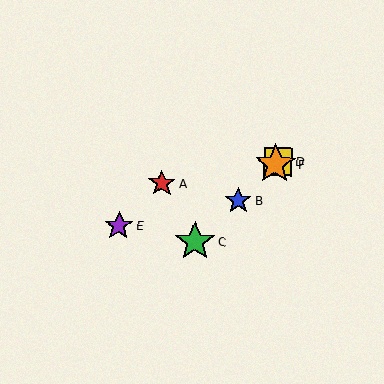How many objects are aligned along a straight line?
4 objects (B, C, D, F) are aligned along a straight line.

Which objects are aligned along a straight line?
Objects B, C, D, F are aligned along a straight line.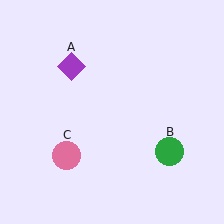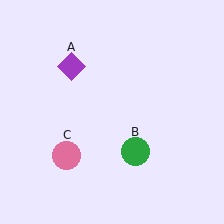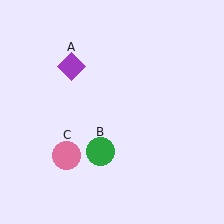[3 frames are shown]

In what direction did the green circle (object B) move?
The green circle (object B) moved left.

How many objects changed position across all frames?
1 object changed position: green circle (object B).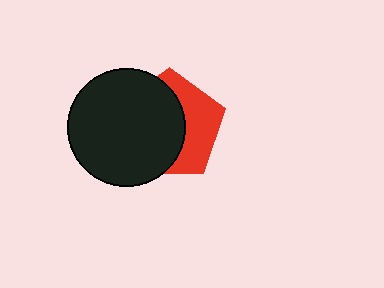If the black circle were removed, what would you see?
You would see the complete red pentagon.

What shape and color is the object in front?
The object in front is a black circle.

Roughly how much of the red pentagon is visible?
A small part of it is visible (roughly 40%).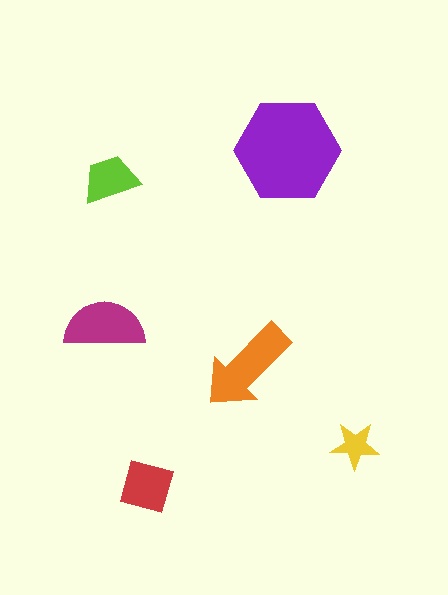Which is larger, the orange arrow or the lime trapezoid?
The orange arrow.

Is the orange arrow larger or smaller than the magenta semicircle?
Larger.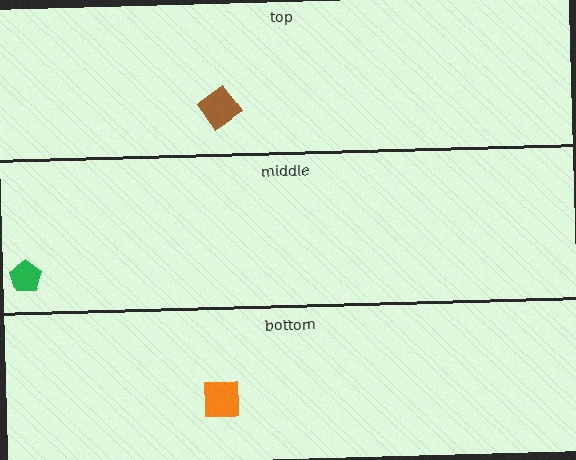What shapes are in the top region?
The brown diamond.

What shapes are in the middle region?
The green pentagon.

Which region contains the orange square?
The bottom region.